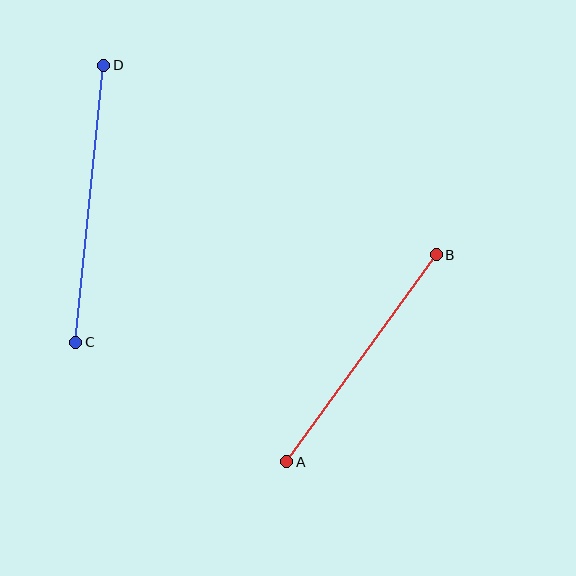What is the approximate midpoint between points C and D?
The midpoint is at approximately (90, 204) pixels.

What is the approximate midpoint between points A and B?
The midpoint is at approximately (361, 358) pixels.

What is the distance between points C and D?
The distance is approximately 278 pixels.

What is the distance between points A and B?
The distance is approximately 255 pixels.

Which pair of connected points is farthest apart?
Points C and D are farthest apart.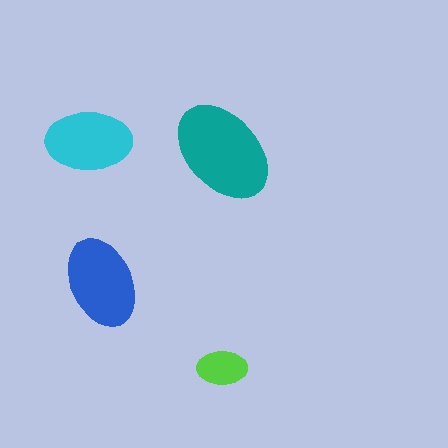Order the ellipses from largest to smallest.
the teal one, the blue one, the cyan one, the lime one.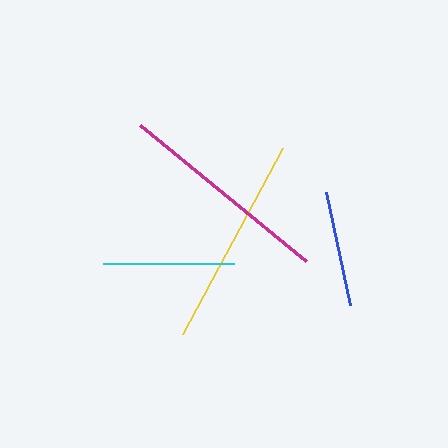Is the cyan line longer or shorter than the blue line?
The cyan line is longer than the blue line.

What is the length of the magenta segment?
The magenta segment is approximately 215 pixels long.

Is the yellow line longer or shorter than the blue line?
The yellow line is longer than the blue line.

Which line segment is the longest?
The magenta line is the longest at approximately 215 pixels.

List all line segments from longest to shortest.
From longest to shortest: magenta, yellow, cyan, blue.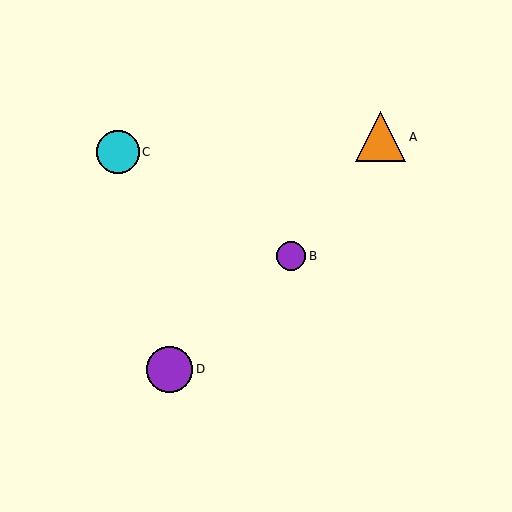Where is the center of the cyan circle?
The center of the cyan circle is at (118, 152).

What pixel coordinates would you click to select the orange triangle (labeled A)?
Click at (381, 137) to select the orange triangle A.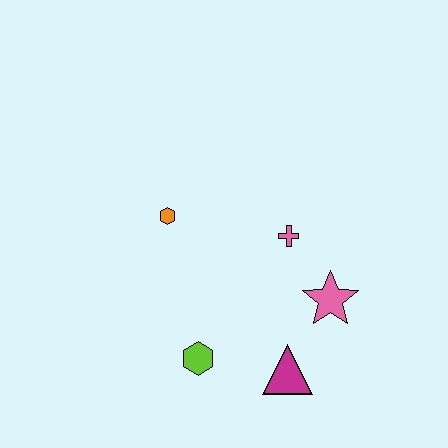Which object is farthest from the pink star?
The orange hexagon is farthest from the pink star.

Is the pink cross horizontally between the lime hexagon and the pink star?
Yes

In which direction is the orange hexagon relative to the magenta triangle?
The orange hexagon is above the magenta triangle.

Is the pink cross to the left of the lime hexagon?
No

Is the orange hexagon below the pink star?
No